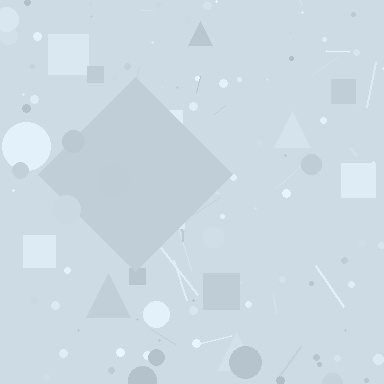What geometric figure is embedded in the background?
A diamond is embedded in the background.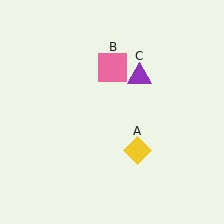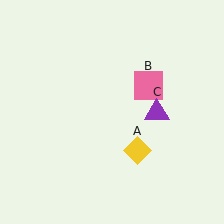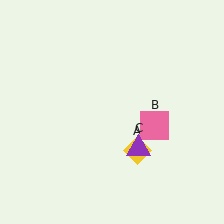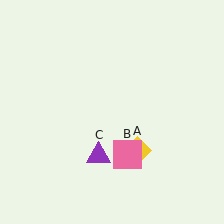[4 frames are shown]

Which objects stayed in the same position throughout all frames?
Yellow diamond (object A) remained stationary.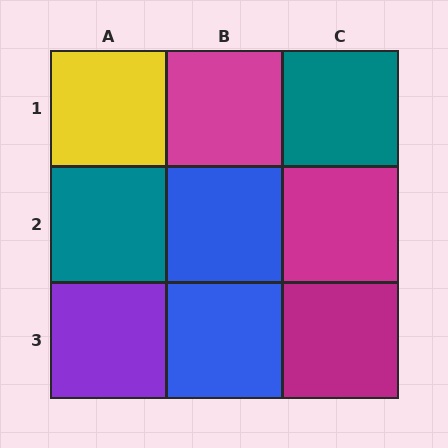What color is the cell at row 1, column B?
Magenta.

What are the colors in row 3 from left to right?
Purple, blue, magenta.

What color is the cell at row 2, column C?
Magenta.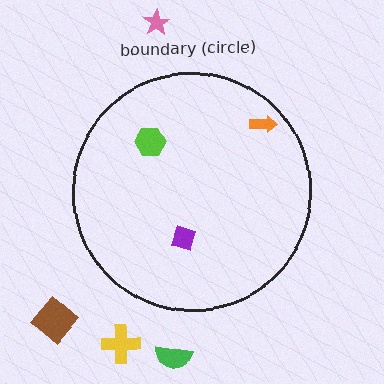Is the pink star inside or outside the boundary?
Outside.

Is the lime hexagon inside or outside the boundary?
Inside.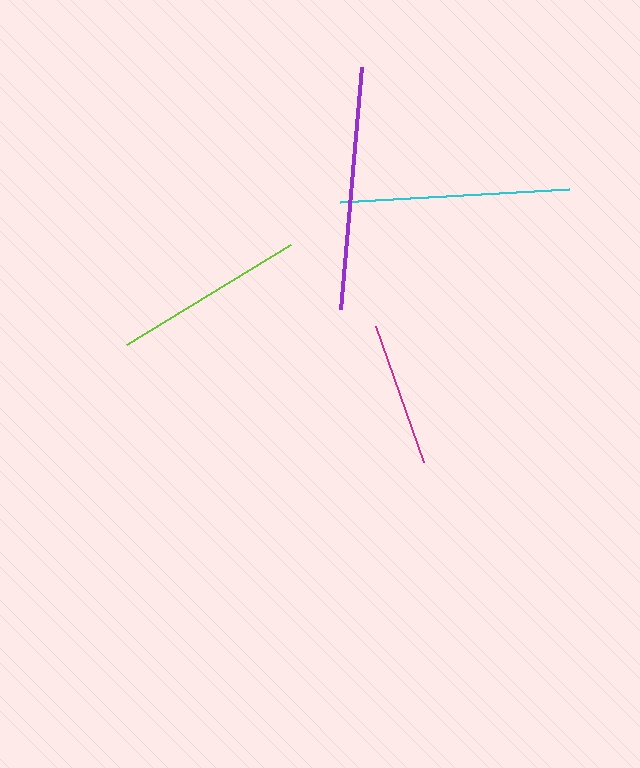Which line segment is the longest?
The purple line is the longest at approximately 242 pixels.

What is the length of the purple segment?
The purple segment is approximately 242 pixels long.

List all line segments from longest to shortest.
From longest to shortest: purple, cyan, lime, magenta.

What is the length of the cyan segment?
The cyan segment is approximately 229 pixels long.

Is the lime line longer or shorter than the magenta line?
The lime line is longer than the magenta line.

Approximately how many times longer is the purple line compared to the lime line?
The purple line is approximately 1.3 times the length of the lime line.